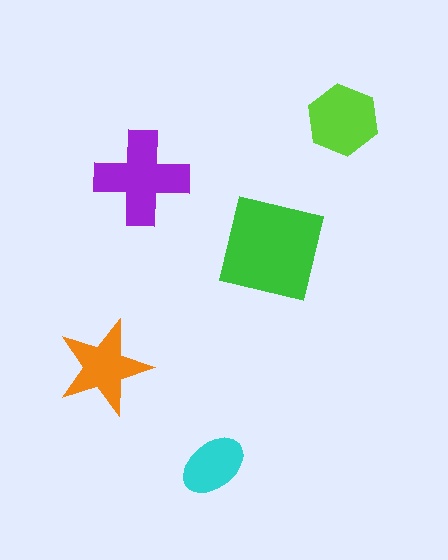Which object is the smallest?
The cyan ellipse.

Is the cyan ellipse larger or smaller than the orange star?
Smaller.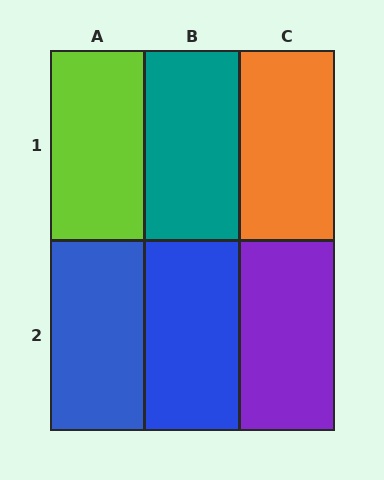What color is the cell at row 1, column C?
Orange.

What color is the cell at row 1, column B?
Teal.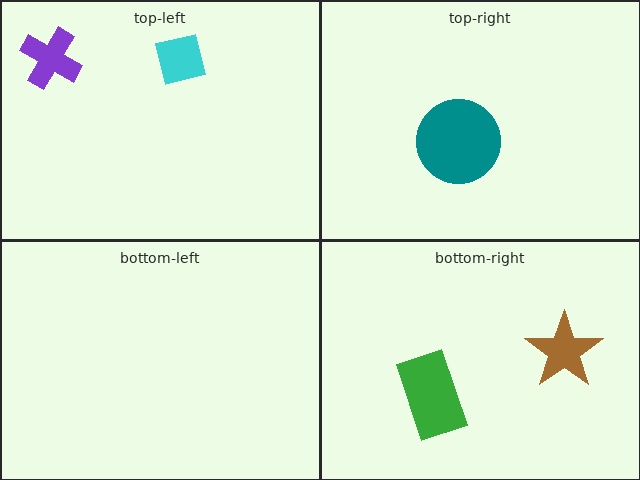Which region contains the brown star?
The bottom-right region.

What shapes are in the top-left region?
The purple cross, the cyan square.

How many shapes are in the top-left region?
2.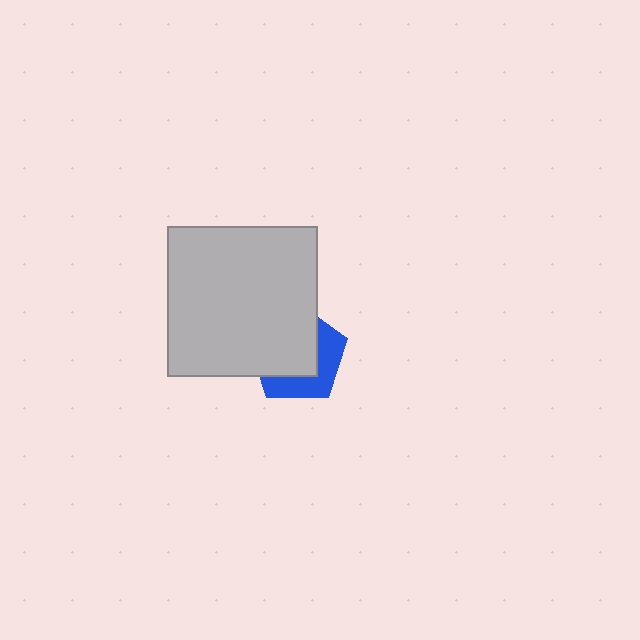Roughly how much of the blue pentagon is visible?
A small part of it is visible (roughly 40%).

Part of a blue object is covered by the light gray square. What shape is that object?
It is a pentagon.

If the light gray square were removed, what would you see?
You would see the complete blue pentagon.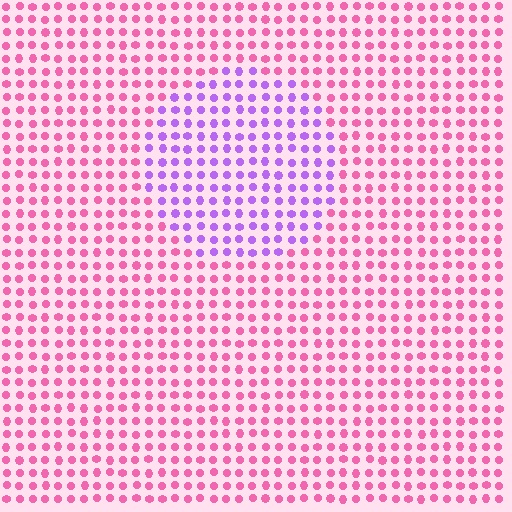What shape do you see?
I see a circle.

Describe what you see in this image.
The image is filled with small pink elements in a uniform arrangement. A circle-shaped region is visible where the elements are tinted to a slightly different hue, forming a subtle color boundary.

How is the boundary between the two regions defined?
The boundary is defined purely by a slight shift in hue (about 53 degrees). Spacing, size, and orientation are identical on both sides.